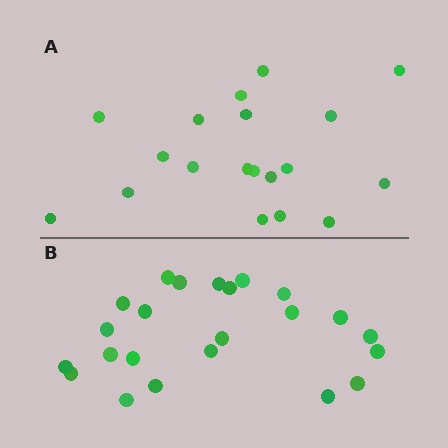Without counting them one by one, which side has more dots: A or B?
Region B (the bottom region) has more dots.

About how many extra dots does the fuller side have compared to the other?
Region B has about 4 more dots than region A.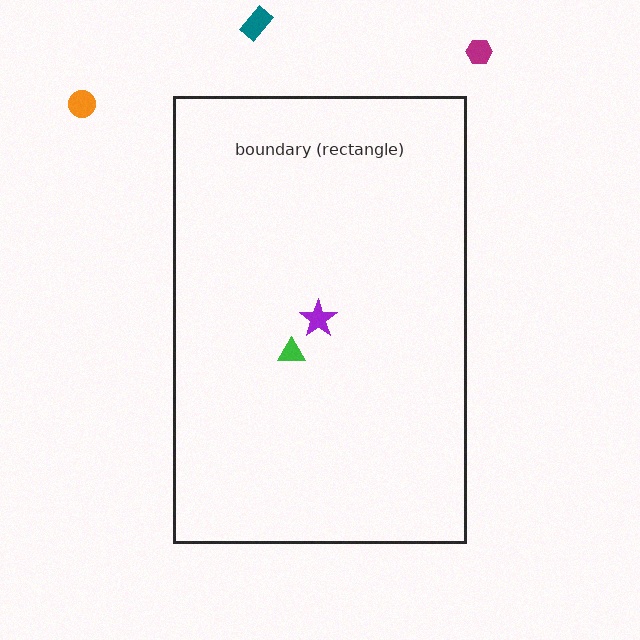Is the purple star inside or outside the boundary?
Inside.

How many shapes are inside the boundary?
2 inside, 3 outside.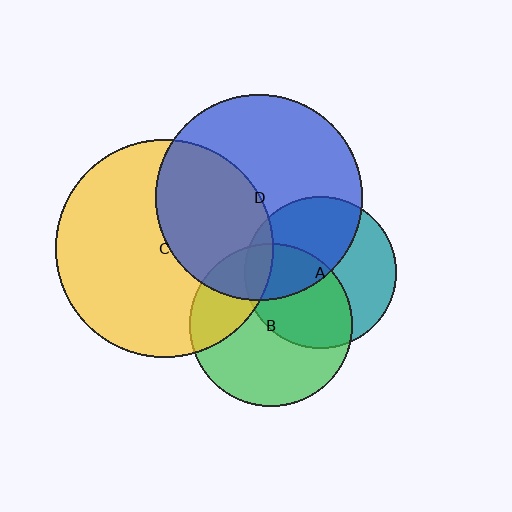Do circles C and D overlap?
Yes.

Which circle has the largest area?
Circle C (yellow).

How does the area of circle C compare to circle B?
Approximately 1.8 times.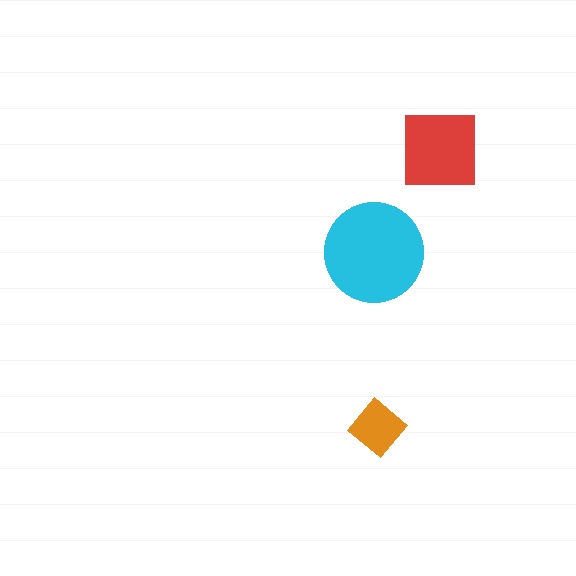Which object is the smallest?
The orange diamond.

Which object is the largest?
The cyan circle.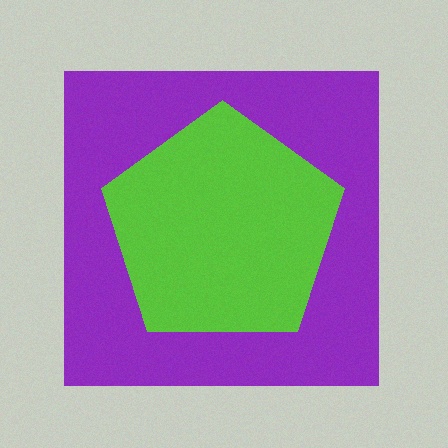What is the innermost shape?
The lime pentagon.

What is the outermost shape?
The purple square.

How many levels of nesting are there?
2.